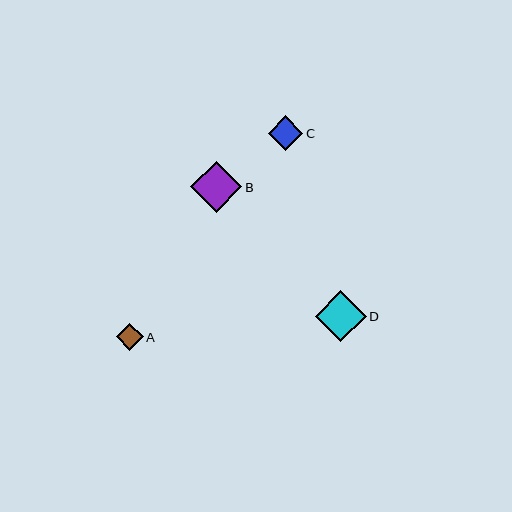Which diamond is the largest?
Diamond B is the largest with a size of approximately 52 pixels.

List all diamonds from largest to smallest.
From largest to smallest: B, D, C, A.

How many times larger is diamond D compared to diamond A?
Diamond D is approximately 1.9 times the size of diamond A.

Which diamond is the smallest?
Diamond A is the smallest with a size of approximately 27 pixels.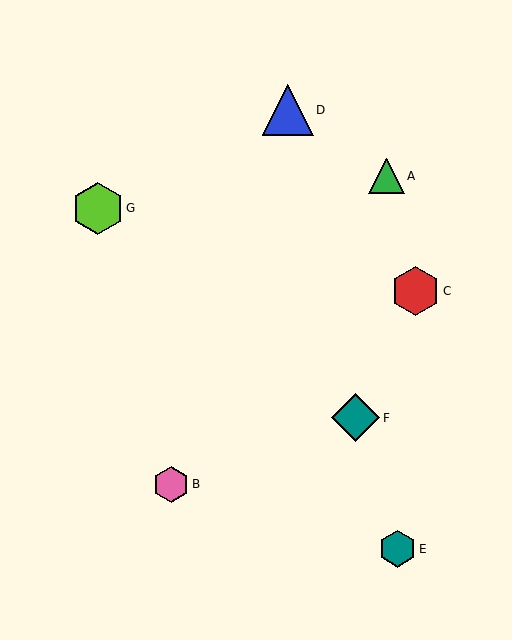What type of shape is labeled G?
Shape G is a lime hexagon.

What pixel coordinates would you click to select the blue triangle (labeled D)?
Click at (288, 110) to select the blue triangle D.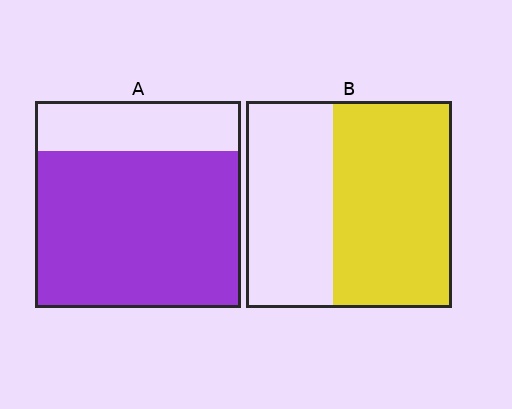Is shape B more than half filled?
Yes.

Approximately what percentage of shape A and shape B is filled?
A is approximately 75% and B is approximately 60%.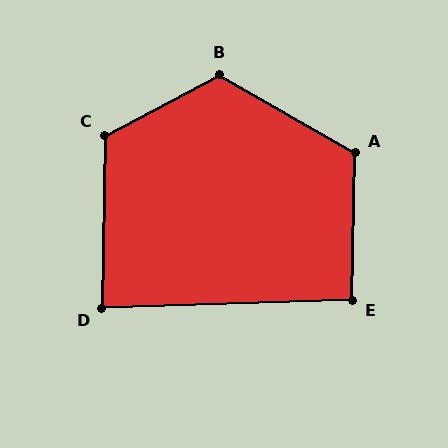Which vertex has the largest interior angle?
B, at approximately 123 degrees.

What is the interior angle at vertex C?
Approximately 118 degrees (obtuse).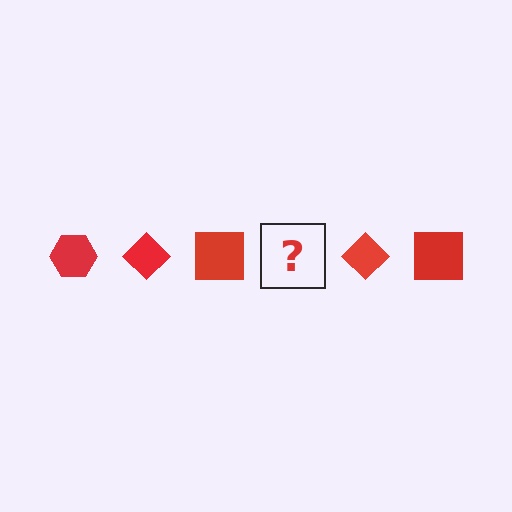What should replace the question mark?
The question mark should be replaced with a red hexagon.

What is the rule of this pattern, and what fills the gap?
The rule is that the pattern cycles through hexagon, diamond, square shapes in red. The gap should be filled with a red hexagon.